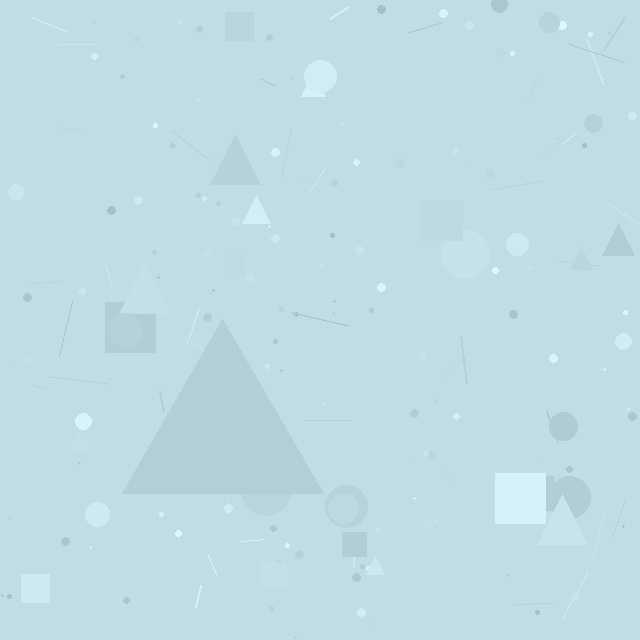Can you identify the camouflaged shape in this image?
The camouflaged shape is a triangle.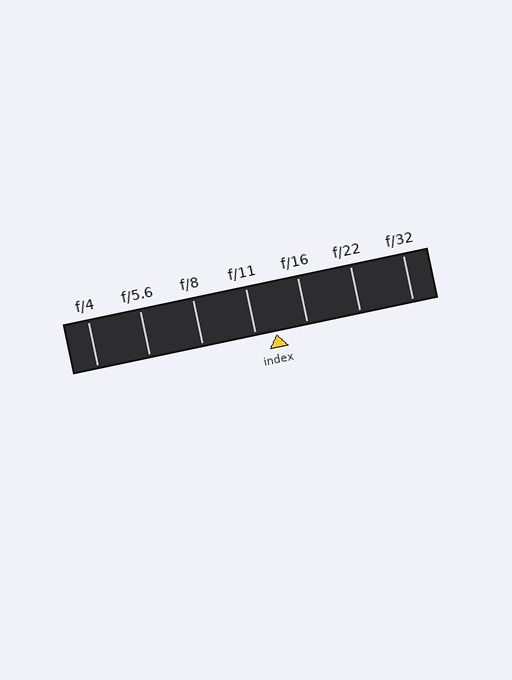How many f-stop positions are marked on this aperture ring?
There are 7 f-stop positions marked.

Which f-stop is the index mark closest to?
The index mark is closest to f/11.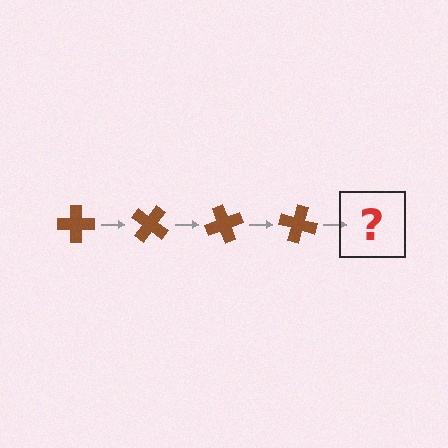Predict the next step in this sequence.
The next step is a brown cross rotated 140 degrees.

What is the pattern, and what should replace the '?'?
The pattern is that the cross rotates 35 degrees each step. The '?' should be a brown cross rotated 140 degrees.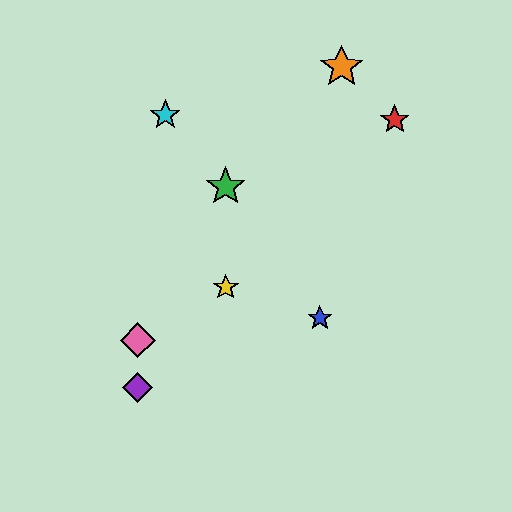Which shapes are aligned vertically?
The green star, the yellow star are aligned vertically.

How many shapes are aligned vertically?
2 shapes (the green star, the yellow star) are aligned vertically.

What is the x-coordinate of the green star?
The green star is at x≈226.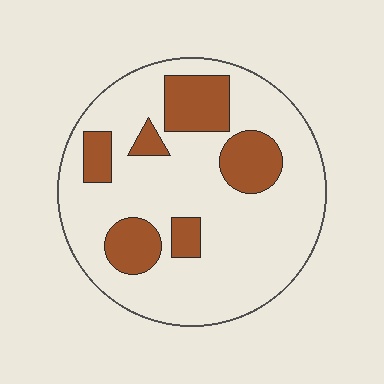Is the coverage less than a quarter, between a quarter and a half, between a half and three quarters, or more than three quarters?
Less than a quarter.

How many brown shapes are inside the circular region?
6.